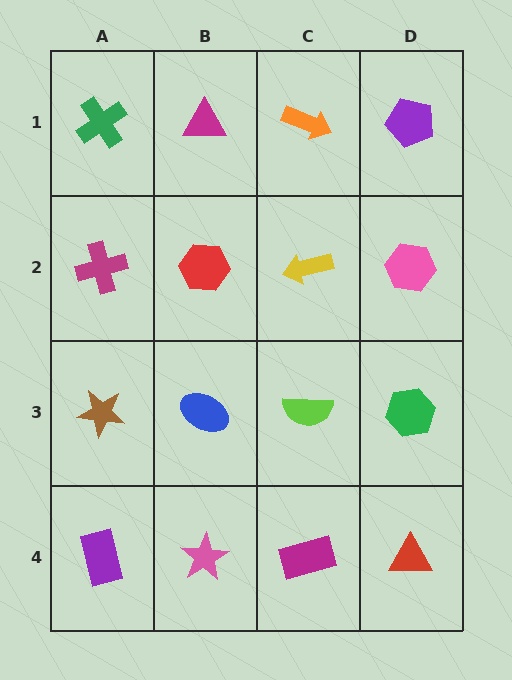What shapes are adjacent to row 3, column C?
A yellow arrow (row 2, column C), a magenta rectangle (row 4, column C), a blue ellipse (row 3, column B), a green hexagon (row 3, column D).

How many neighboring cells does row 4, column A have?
2.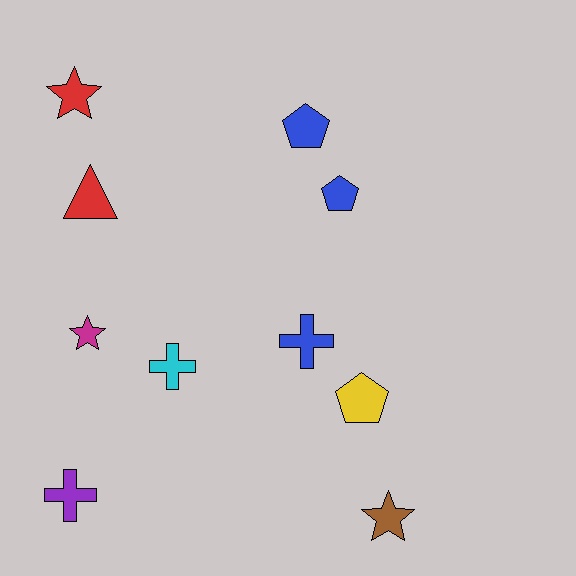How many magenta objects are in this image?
There is 1 magenta object.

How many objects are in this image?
There are 10 objects.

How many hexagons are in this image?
There are no hexagons.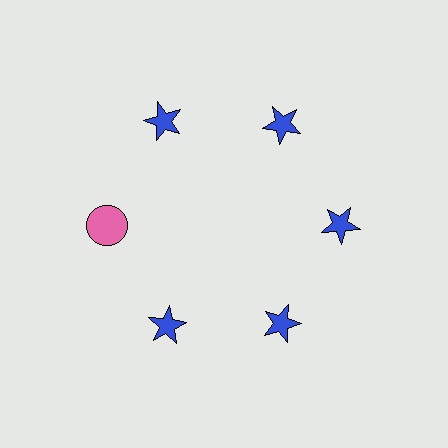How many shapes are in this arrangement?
There are 6 shapes arranged in a ring pattern.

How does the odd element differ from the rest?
It differs in both color (pink instead of blue) and shape (circle instead of star).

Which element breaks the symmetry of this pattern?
The pink circle at roughly the 9 o'clock position breaks the symmetry. All other shapes are blue stars.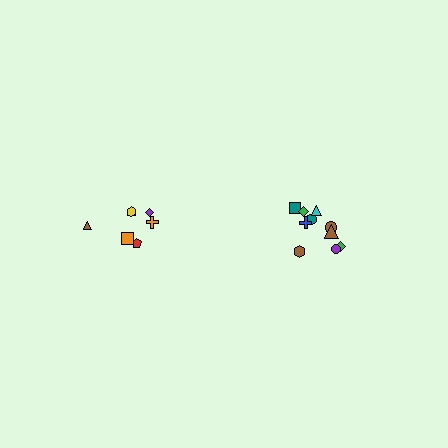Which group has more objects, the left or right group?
The right group.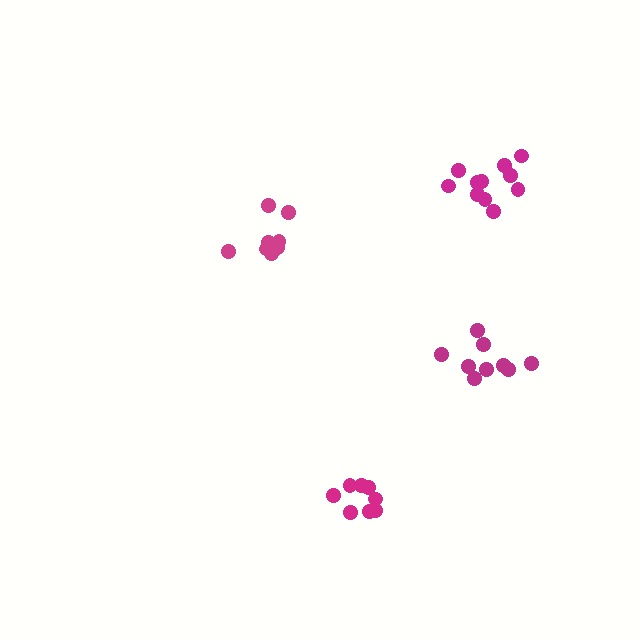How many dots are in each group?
Group 1: 8 dots, Group 2: 11 dots, Group 3: 9 dots, Group 4: 8 dots (36 total).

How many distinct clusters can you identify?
There are 4 distinct clusters.